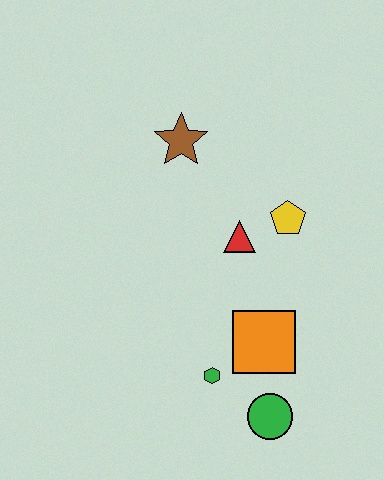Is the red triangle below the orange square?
No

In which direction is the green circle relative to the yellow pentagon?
The green circle is below the yellow pentagon.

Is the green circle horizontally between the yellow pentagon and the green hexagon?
Yes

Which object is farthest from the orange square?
The brown star is farthest from the orange square.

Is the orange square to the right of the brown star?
Yes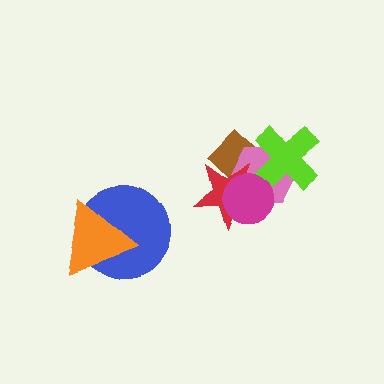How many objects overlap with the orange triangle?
1 object overlaps with the orange triangle.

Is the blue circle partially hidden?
Yes, it is partially covered by another shape.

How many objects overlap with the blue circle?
1 object overlaps with the blue circle.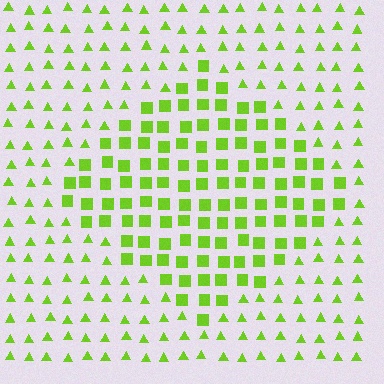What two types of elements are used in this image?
The image uses squares inside the diamond region and triangles outside it.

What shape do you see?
I see a diamond.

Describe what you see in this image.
The image is filled with small lime elements arranged in a uniform grid. A diamond-shaped region contains squares, while the surrounding area contains triangles. The boundary is defined purely by the change in element shape.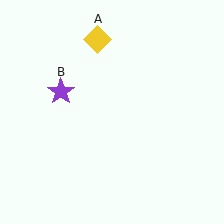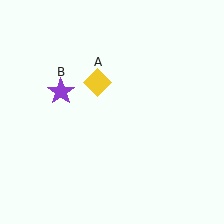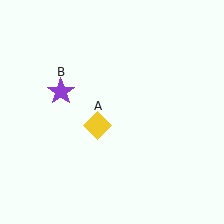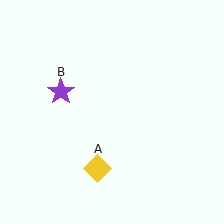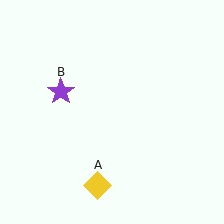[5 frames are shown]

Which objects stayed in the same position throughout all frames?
Purple star (object B) remained stationary.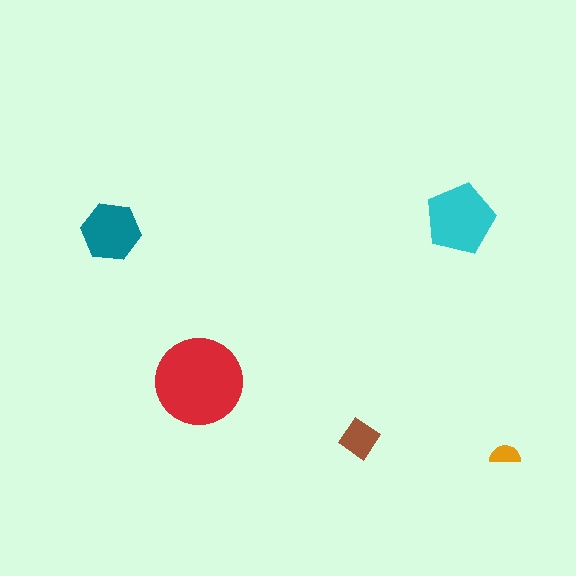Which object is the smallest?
The orange semicircle.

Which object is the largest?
The red circle.